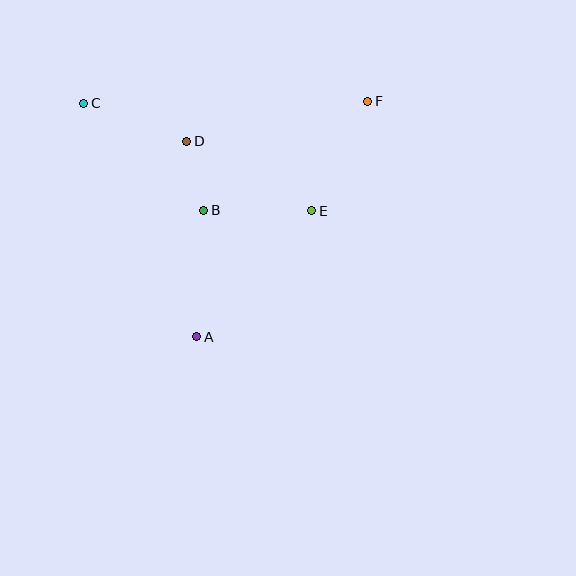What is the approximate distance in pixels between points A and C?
The distance between A and C is approximately 260 pixels.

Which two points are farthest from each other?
Points A and F are farthest from each other.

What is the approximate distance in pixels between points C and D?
The distance between C and D is approximately 109 pixels.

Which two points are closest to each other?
Points B and D are closest to each other.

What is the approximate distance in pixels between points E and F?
The distance between E and F is approximately 124 pixels.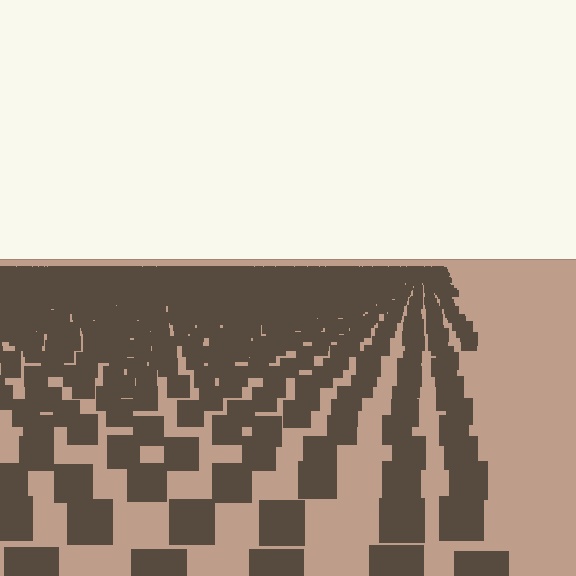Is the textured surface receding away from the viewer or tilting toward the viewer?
The surface is receding away from the viewer. Texture elements get smaller and denser toward the top.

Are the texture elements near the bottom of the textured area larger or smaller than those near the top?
Larger. Near the bottom, elements are closer to the viewer and appear at a bigger on-screen size.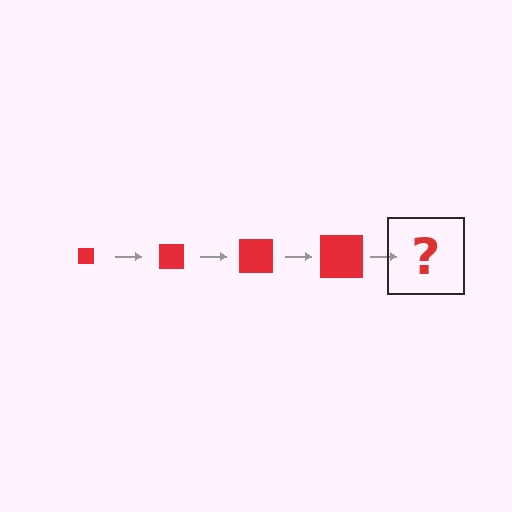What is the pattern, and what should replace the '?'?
The pattern is that the square gets progressively larger each step. The '?' should be a red square, larger than the previous one.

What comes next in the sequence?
The next element should be a red square, larger than the previous one.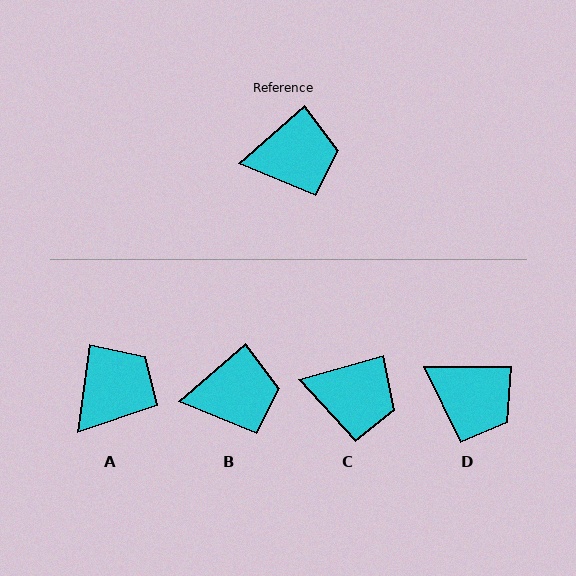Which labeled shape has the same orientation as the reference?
B.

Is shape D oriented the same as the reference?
No, it is off by about 41 degrees.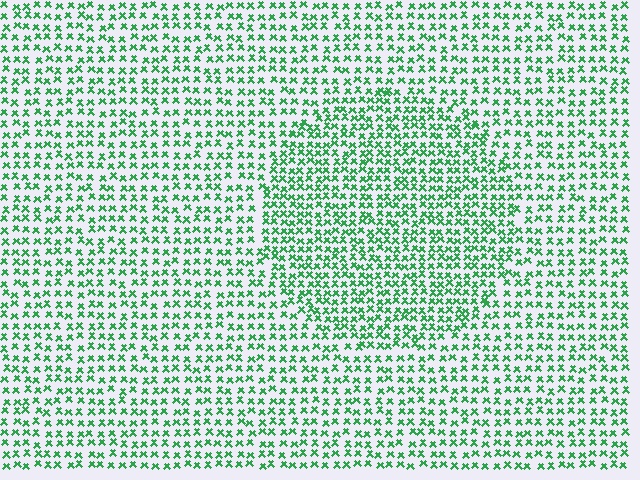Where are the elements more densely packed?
The elements are more densely packed inside the circle boundary.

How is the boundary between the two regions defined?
The boundary is defined by a change in element density (approximately 1.5x ratio). All elements are the same color, size, and shape.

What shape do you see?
I see a circle.